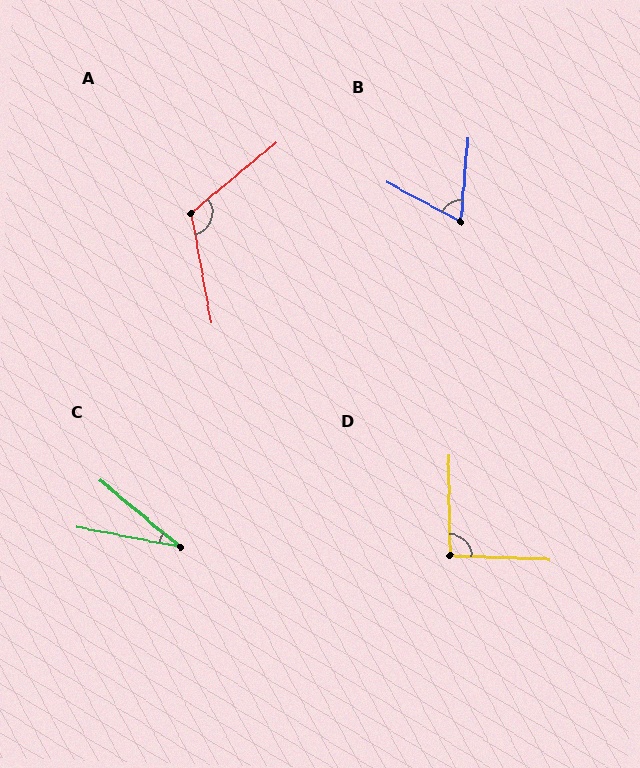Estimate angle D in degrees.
Approximately 93 degrees.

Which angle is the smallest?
C, at approximately 29 degrees.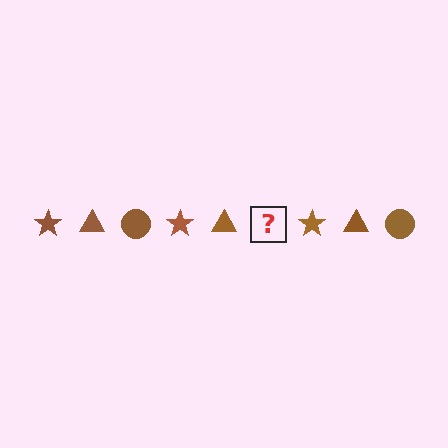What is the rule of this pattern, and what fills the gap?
The rule is that the pattern cycles through star, triangle, circle shapes in brown. The gap should be filled with a brown circle.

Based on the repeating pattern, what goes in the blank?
The blank should be a brown circle.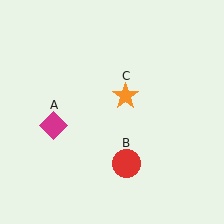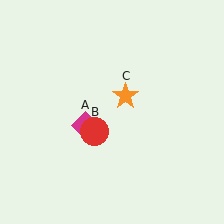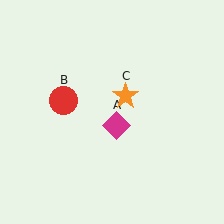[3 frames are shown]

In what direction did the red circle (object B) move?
The red circle (object B) moved up and to the left.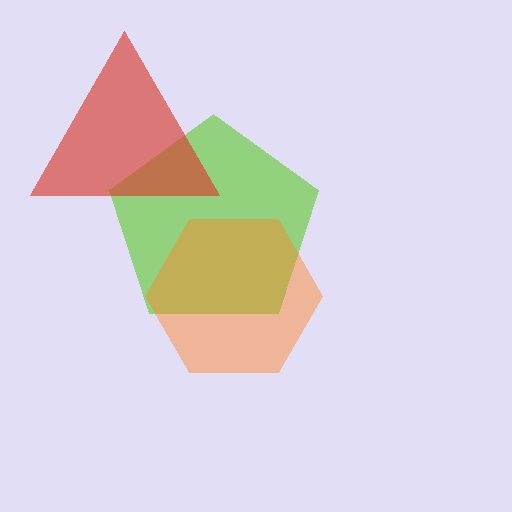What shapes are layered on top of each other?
The layered shapes are: a lime pentagon, an orange hexagon, a red triangle.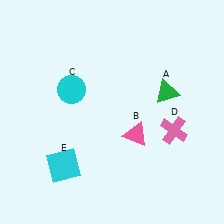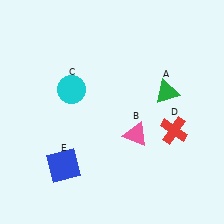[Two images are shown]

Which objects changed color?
D changed from pink to red. E changed from cyan to blue.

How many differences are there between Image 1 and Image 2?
There are 2 differences between the two images.